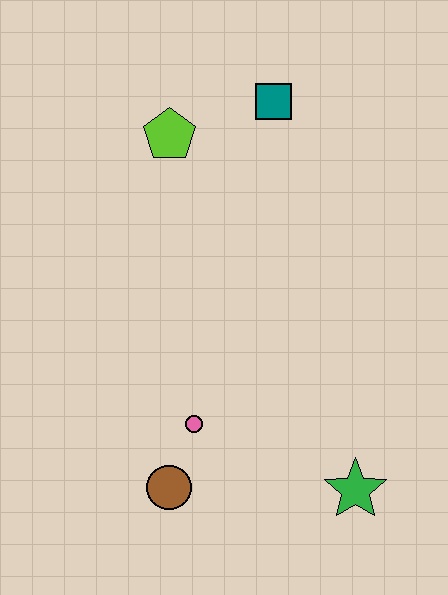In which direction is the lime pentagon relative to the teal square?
The lime pentagon is to the left of the teal square.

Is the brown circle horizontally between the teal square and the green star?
No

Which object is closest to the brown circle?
The pink circle is closest to the brown circle.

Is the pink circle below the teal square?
Yes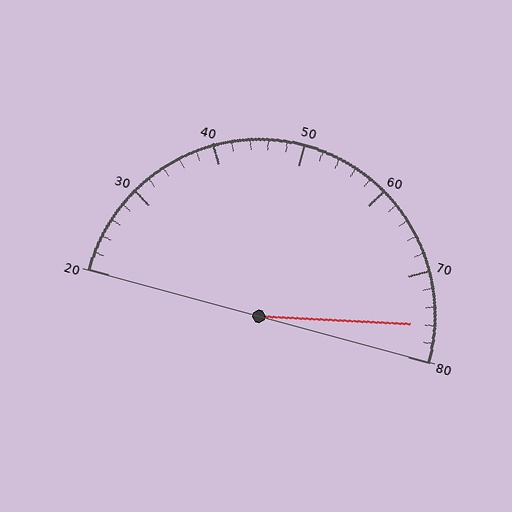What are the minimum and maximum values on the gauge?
The gauge ranges from 20 to 80.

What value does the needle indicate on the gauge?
The needle indicates approximately 76.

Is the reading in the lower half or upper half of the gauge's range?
The reading is in the upper half of the range (20 to 80).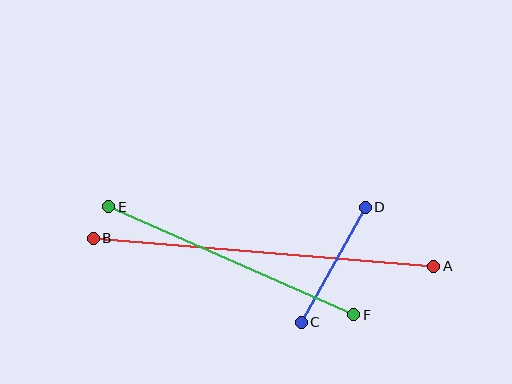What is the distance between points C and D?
The distance is approximately 132 pixels.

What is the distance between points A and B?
The distance is approximately 341 pixels.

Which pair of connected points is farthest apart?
Points A and B are farthest apart.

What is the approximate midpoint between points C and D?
The midpoint is at approximately (333, 265) pixels.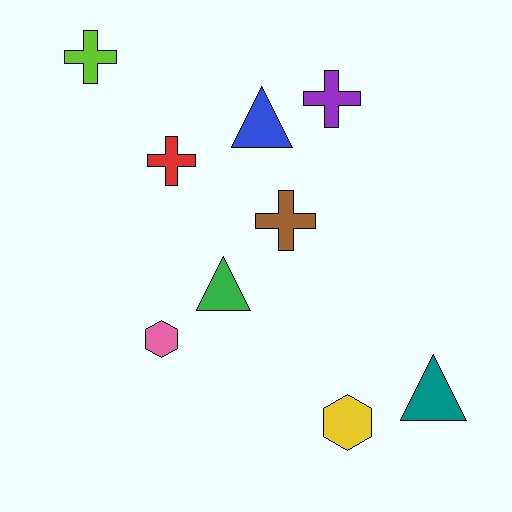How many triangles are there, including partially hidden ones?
There are 3 triangles.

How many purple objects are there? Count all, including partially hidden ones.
There is 1 purple object.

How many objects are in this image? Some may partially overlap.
There are 9 objects.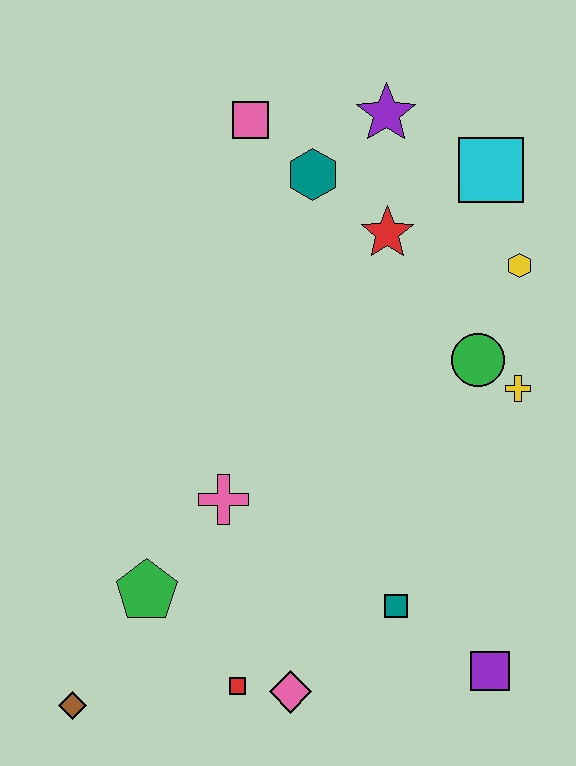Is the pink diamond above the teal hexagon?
No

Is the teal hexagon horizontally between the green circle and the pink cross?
Yes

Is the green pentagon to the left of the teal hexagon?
Yes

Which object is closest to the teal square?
The purple square is closest to the teal square.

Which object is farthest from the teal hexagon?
The brown diamond is farthest from the teal hexagon.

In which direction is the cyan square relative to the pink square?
The cyan square is to the right of the pink square.